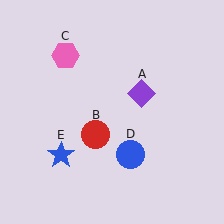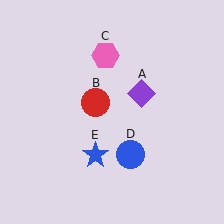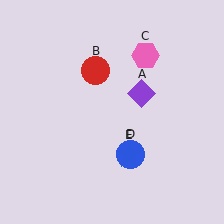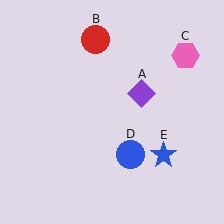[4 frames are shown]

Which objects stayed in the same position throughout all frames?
Purple diamond (object A) and blue circle (object D) remained stationary.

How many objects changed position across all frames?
3 objects changed position: red circle (object B), pink hexagon (object C), blue star (object E).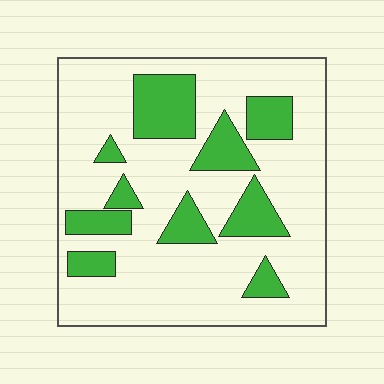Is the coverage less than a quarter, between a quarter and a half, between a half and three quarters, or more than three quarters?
Less than a quarter.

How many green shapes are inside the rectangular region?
10.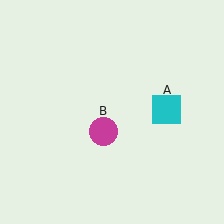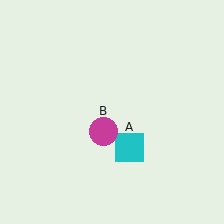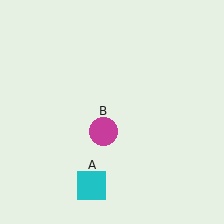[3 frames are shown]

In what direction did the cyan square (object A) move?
The cyan square (object A) moved down and to the left.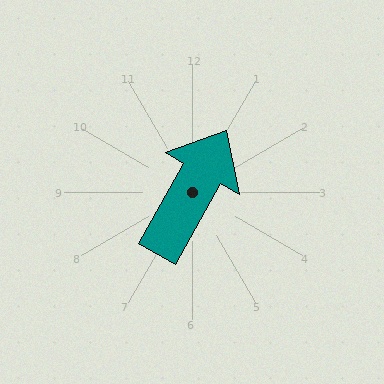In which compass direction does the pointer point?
Northeast.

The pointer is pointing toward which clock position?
Roughly 1 o'clock.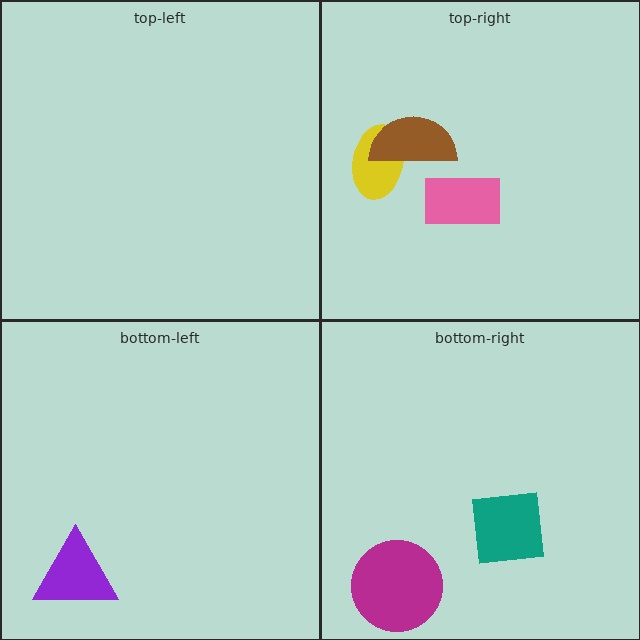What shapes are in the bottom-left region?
The purple triangle.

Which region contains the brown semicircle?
The top-right region.